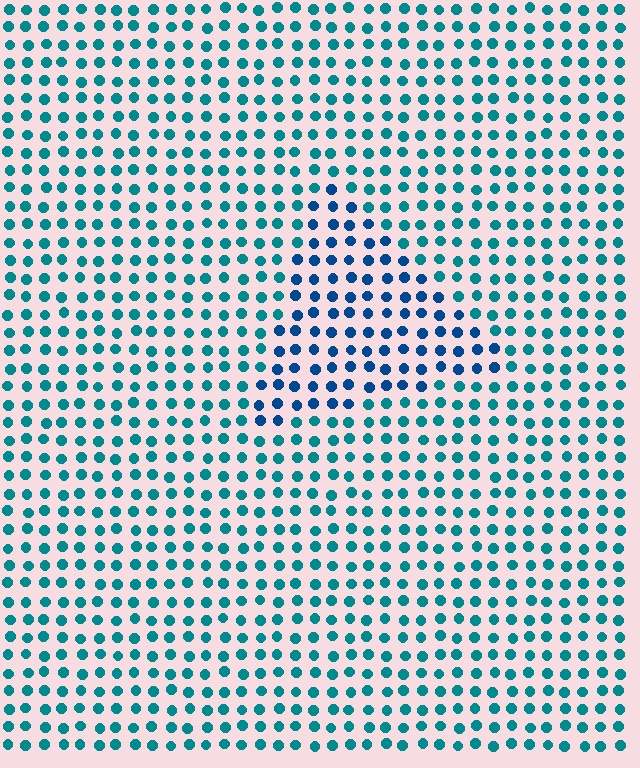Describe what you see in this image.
The image is filled with small teal elements in a uniform arrangement. A triangle-shaped region is visible where the elements are tinted to a slightly different hue, forming a subtle color boundary.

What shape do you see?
I see a triangle.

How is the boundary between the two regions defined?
The boundary is defined purely by a slight shift in hue (about 29 degrees). Spacing, size, and orientation are identical on both sides.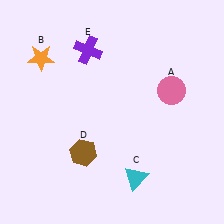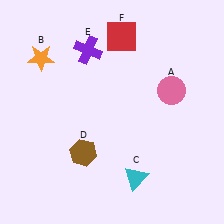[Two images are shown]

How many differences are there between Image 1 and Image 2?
There is 1 difference between the two images.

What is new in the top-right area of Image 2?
A red square (F) was added in the top-right area of Image 2.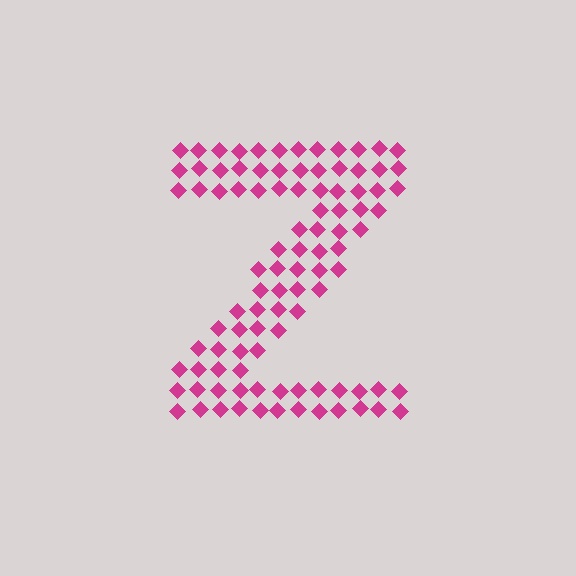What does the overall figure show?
The overall figure shows the letter Z.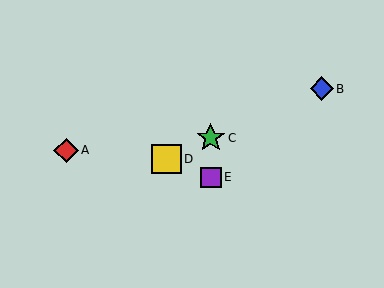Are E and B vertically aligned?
No, E is at x≈211 and B is at x≈322.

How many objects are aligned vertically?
2 objects (C, E) are aligned vertically.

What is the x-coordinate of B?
Object B is at x≈322.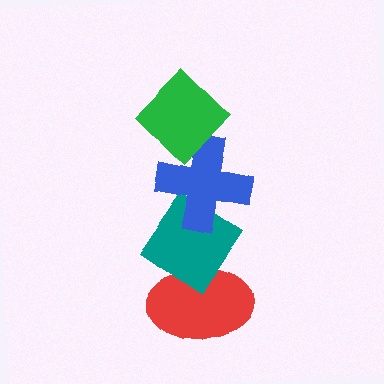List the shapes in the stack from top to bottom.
From top to bottom: the green diamond, the blue cross, the teal diamond, the red ellipse.